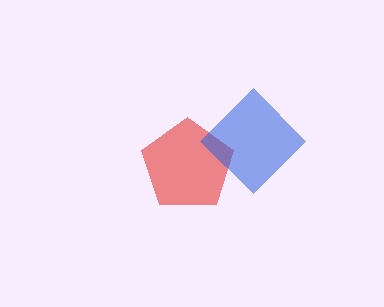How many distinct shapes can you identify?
There are 2 distinct shapes: a red pentagon, a blue diamond.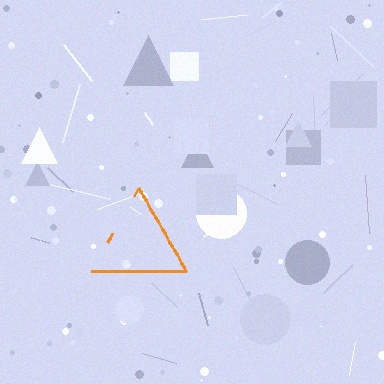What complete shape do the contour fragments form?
The contour fragments form a triangle.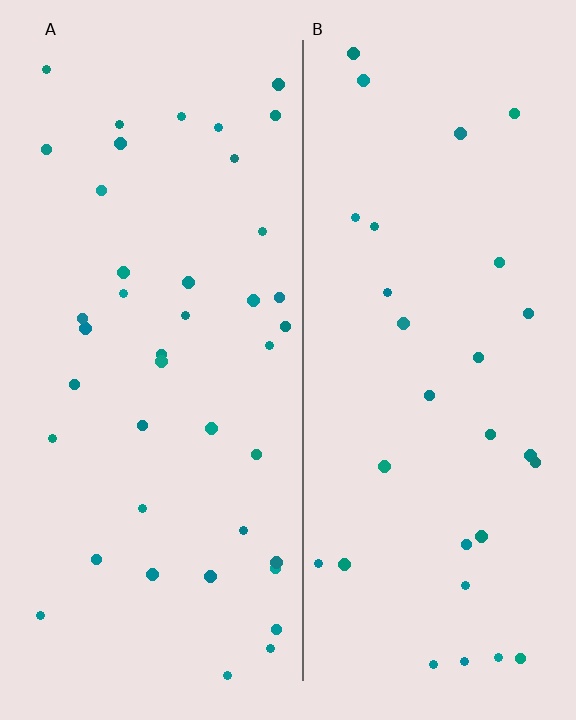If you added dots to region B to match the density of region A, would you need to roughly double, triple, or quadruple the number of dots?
Approximately double.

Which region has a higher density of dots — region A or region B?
A (the left).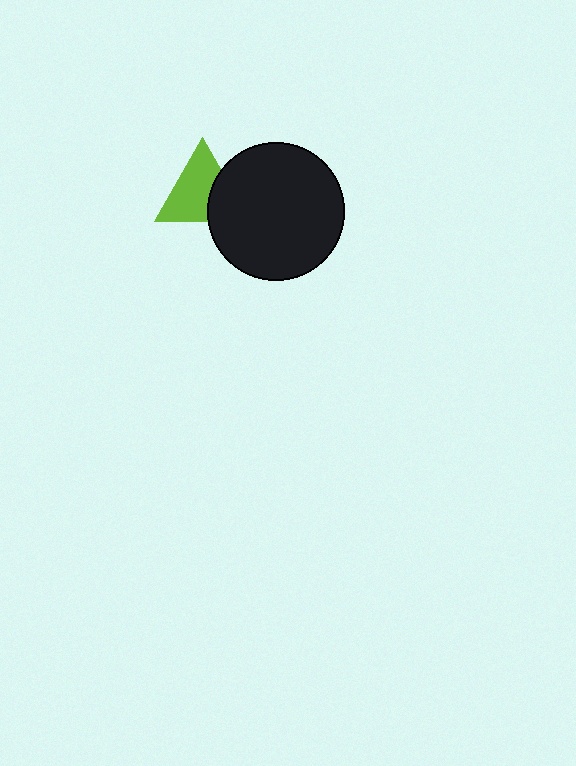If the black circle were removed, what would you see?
You would see the complete lime triangle.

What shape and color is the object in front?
The object in front is a black circle.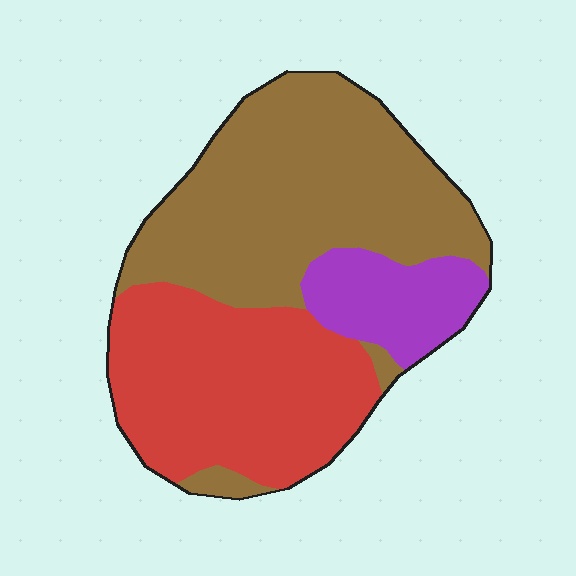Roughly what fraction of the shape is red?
Red takes up between a third and a half of the shape.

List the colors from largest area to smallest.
From largest to smallest: brown, red, purple.